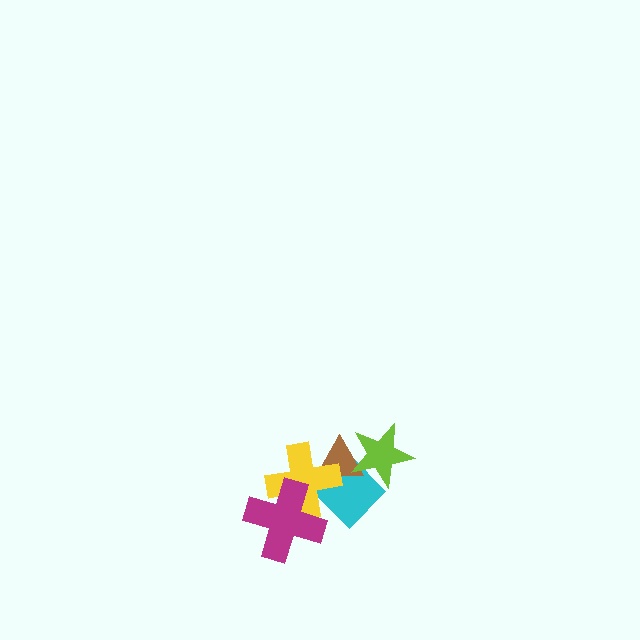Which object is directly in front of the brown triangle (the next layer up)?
The yellow cross is directly in front of the brown triangle.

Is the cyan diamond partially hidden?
Yes, it is partially covered by another shape.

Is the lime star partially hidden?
No, no other shape covers it.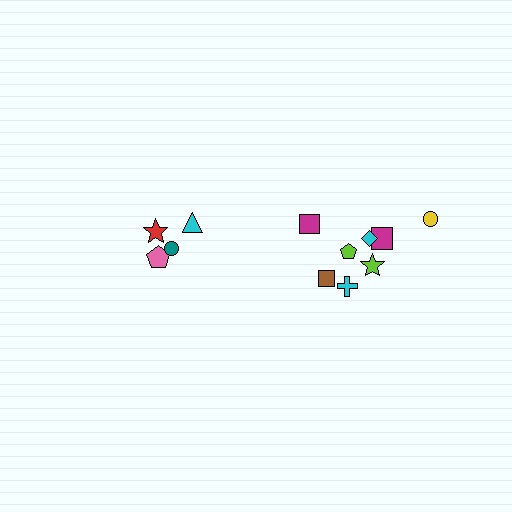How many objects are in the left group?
There are 4 objects.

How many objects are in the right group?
There are 8 objects.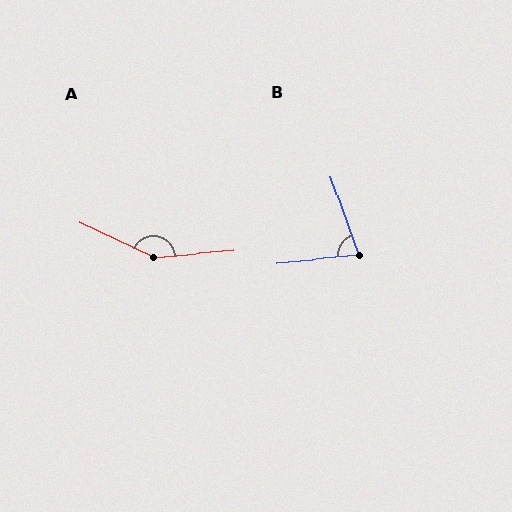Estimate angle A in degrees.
Approximately 150 degrees.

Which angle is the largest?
A, at approximately 150 degrees.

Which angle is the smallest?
B, at approximately 76 degrees.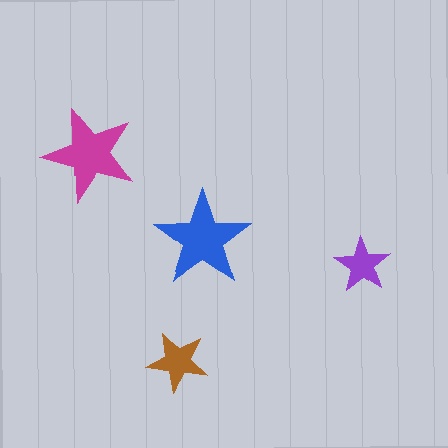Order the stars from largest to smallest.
the blue one, the magenta one, the brown one, the purple one.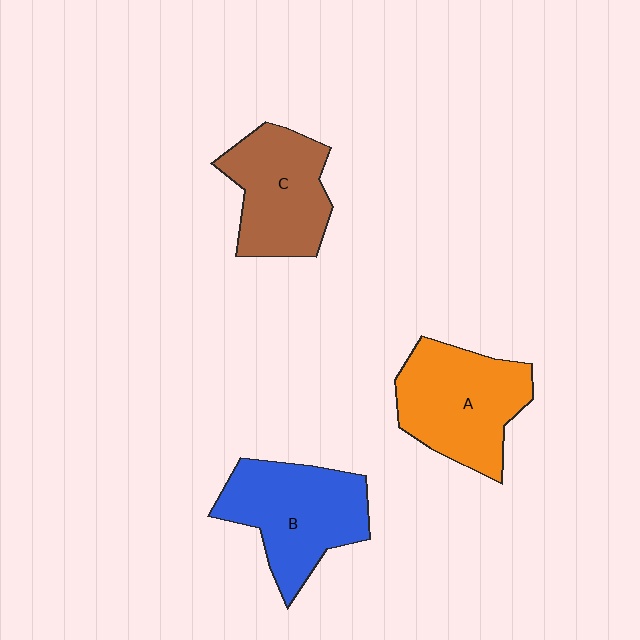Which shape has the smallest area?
Shape C (brown).